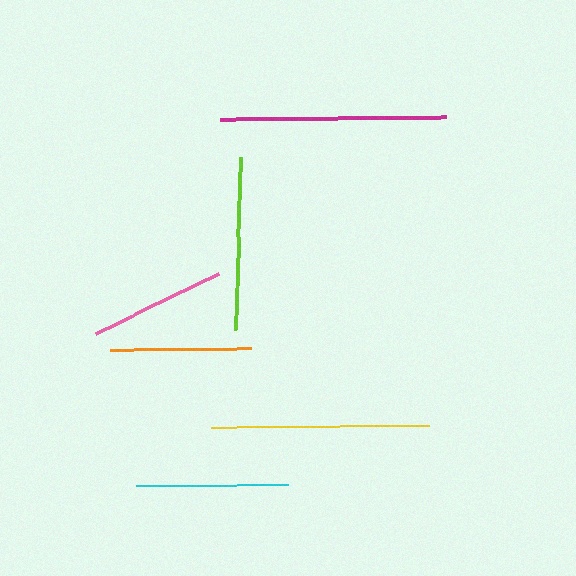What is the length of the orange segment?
The orange segment is approximately 141 pixels long.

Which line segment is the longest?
The magenta line is the longest at approximately 225 pixels.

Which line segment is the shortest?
The pink line is the shortest at approximately 137 pixels.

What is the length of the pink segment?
The pink segment is approximately 137 pixels long.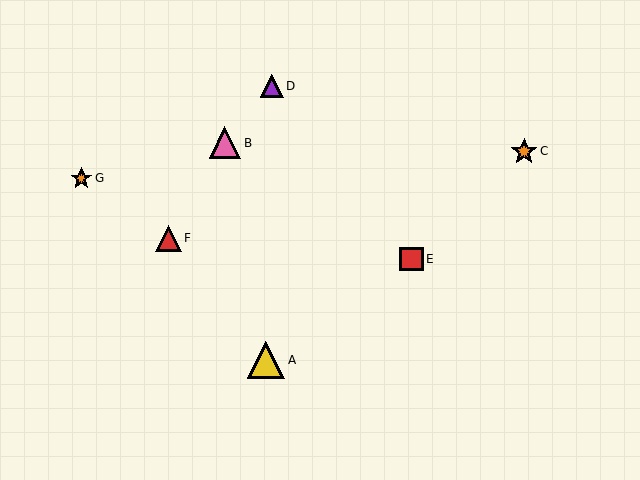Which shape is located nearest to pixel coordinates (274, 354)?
The yellow triangle (labeled A) at (266, 360) is nearest to that location.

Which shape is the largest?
The yellow triangle (labeled A) is the largest.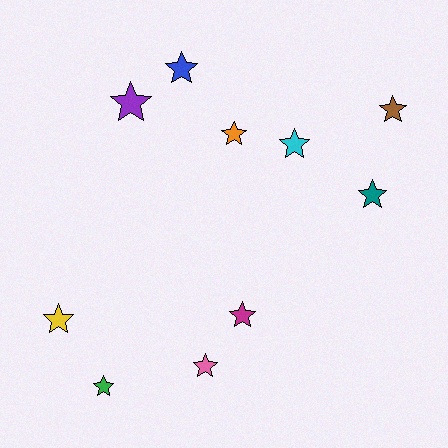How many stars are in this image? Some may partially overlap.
There are 10 stars.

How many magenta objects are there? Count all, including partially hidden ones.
There is 1 magenta object.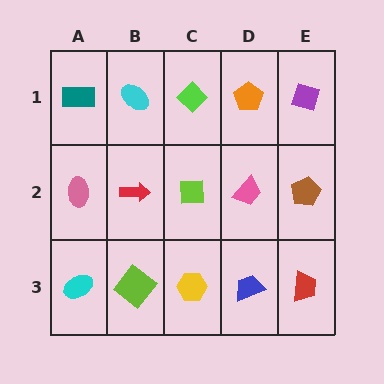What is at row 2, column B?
A red arrow.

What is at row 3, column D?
A blue trapezoid.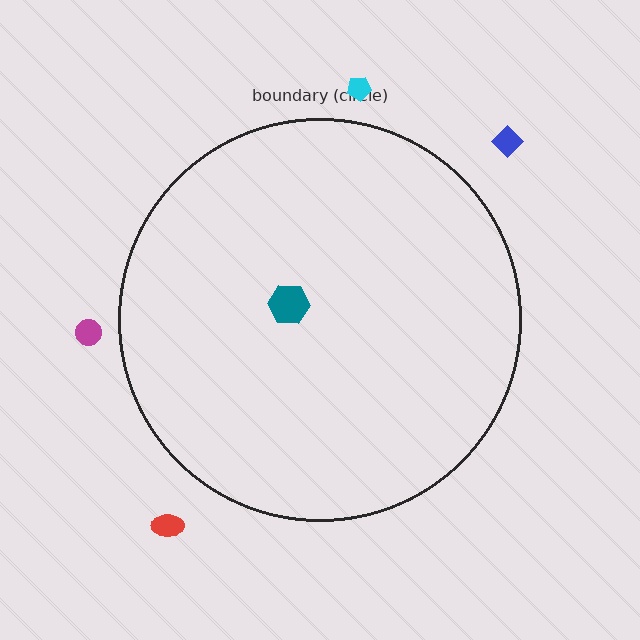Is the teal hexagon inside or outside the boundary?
Inside.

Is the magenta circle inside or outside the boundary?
Outside.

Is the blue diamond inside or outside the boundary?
Outside.